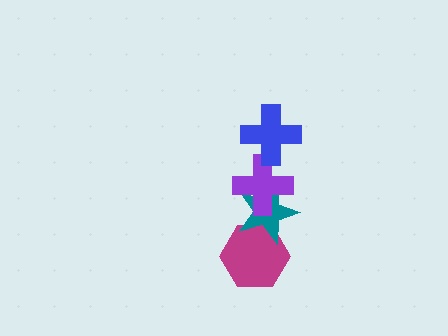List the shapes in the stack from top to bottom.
From top to bottom: the blue cross, the purple cross, the teal star, the magenta hexagon.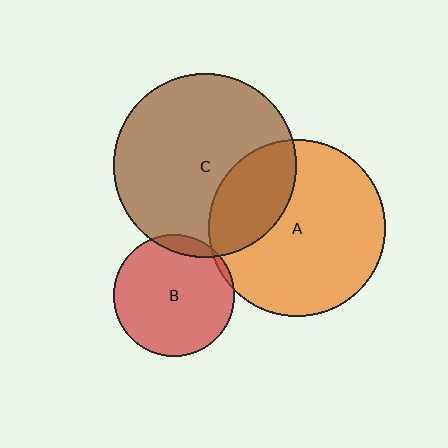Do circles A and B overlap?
Yes.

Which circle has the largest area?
Circle C (brown).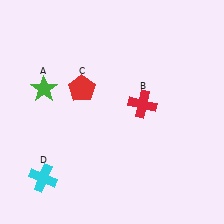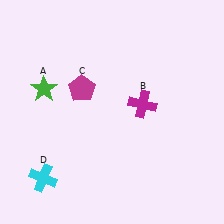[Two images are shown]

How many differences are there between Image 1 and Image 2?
There are 2 differences between the two images.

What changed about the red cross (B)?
In Image 1, B is red. In Image 2, it changed to magenta.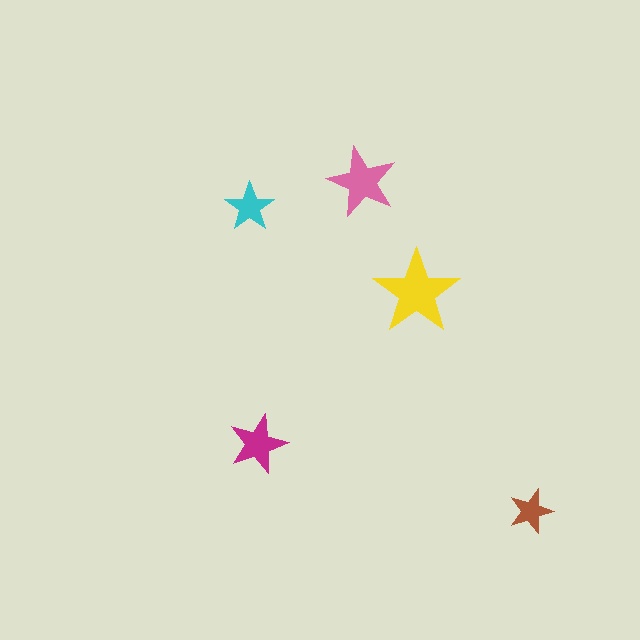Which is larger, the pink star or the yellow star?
The yellow one.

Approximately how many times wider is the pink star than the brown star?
About 1.5 times wider.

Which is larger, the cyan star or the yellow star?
The yellow one.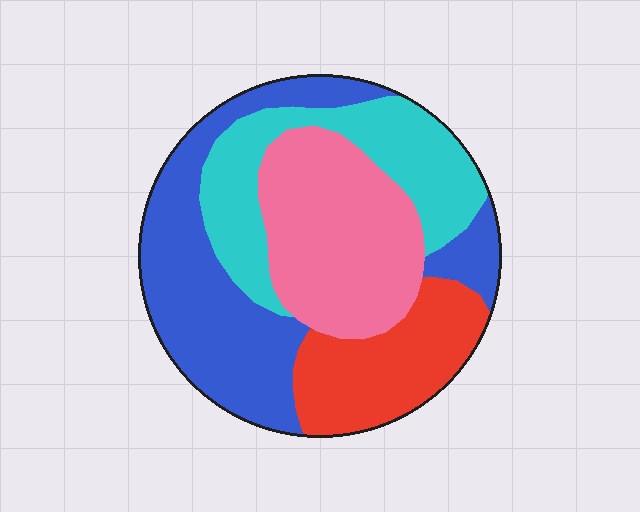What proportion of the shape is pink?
Pink covers around 25% of the shape.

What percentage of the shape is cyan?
Cyan covers 23% of the shape.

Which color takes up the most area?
Blue, at roughly 35%.